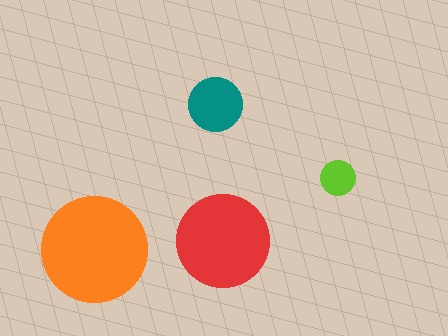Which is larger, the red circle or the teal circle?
The red one.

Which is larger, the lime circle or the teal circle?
The teal one.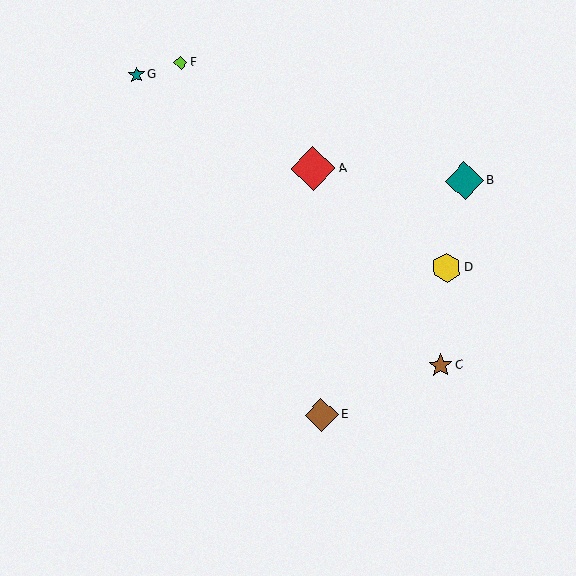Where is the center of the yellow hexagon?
The center of the yellow hexagon is at (447, 268).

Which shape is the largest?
The red diamond (labeled A) is the largest.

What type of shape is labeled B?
Shape B is a teal diamond.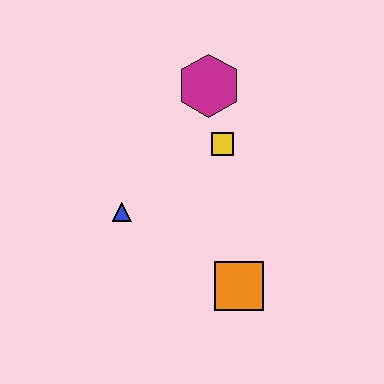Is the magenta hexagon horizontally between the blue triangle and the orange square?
Yes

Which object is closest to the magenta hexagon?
The yellow square is closest to the magenta hexagon.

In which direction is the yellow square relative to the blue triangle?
The yellow square is to the right of the blue triangle.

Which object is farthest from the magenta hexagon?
The orange square is farthest from the magenta hexagon.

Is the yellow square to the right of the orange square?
No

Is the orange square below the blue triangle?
Yes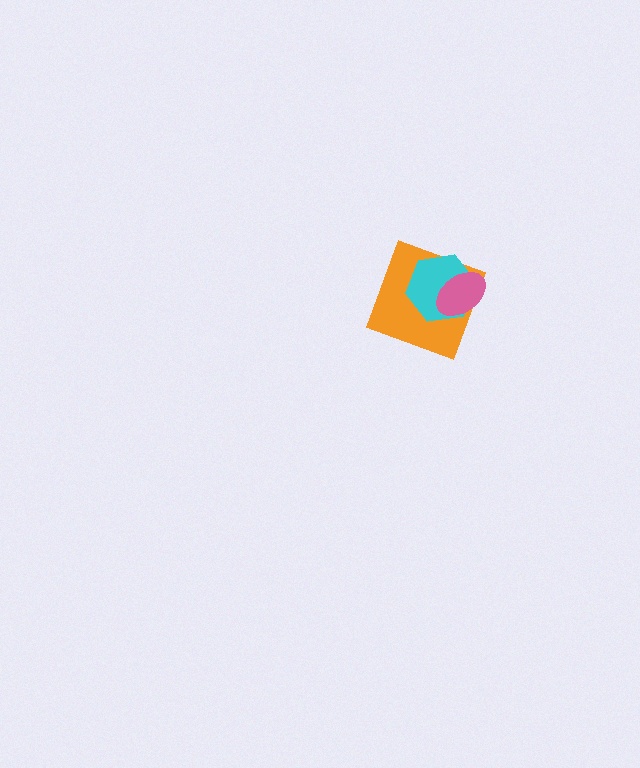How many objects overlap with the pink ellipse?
2 objects overlap with the pink ellipse.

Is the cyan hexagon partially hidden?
Yes, it is partially covered by another shape.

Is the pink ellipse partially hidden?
No, no other shape covers it.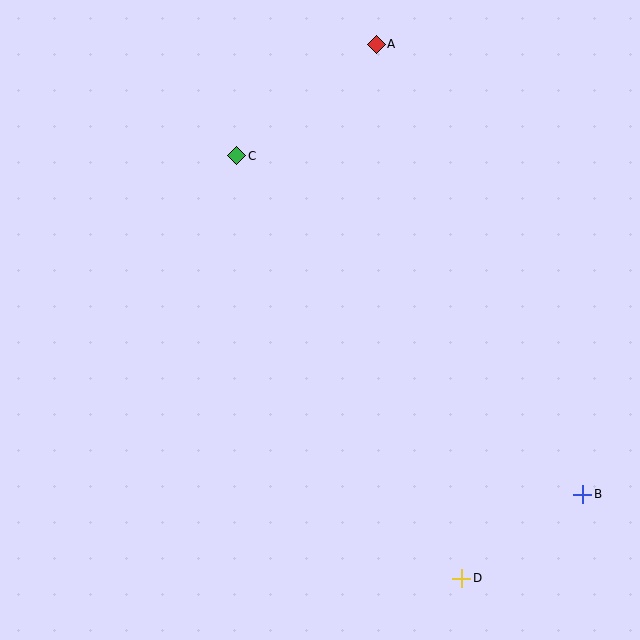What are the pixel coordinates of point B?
Point B is at (583, 494).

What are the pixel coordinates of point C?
Point C is at (237, 156).